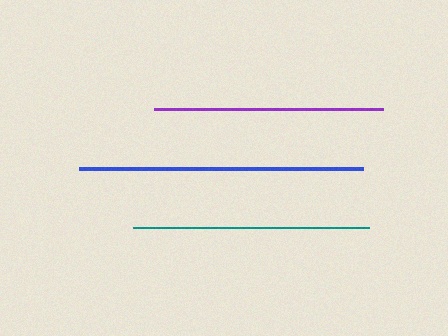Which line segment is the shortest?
The purple line is the shortest at approximately 229 pixels.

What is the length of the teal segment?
The teal segment is approximately 236 pixels long.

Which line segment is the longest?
The blue line is the longest at approximately 283 pixels.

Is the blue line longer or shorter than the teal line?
The blue line is longer than the teal line.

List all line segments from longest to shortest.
From longest to shortest: blue, teal, purple.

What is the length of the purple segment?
The purple segment is approximately 229 pixels long.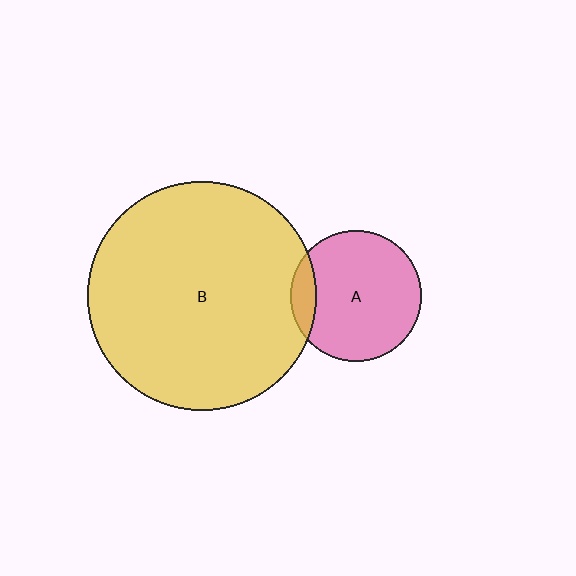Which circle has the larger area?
Circle B (yellow).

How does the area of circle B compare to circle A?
Approximately 3.0 times.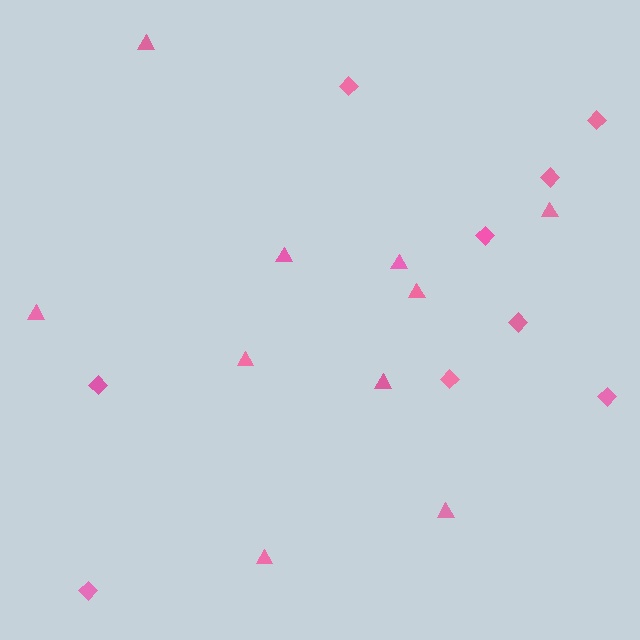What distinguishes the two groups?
There are 2 groups: one group of diamonds (9) and one group of triangles (10).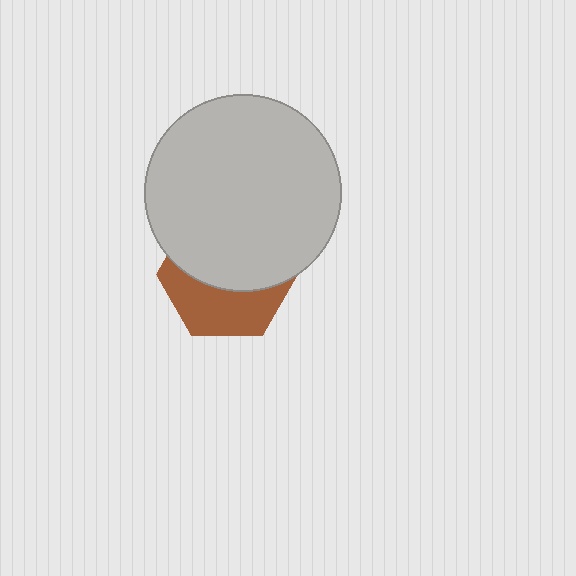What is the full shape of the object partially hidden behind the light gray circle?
The partially hidden object is a brown hexagon.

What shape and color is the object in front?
The object in front is a light gray circle.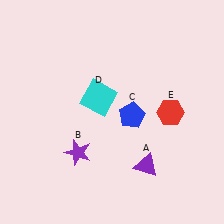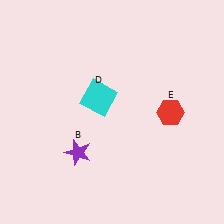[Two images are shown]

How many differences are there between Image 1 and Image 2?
There are 2 differences between the two images.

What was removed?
The purple triangle (A), the blue pentagon (C) were removed in Image 2.